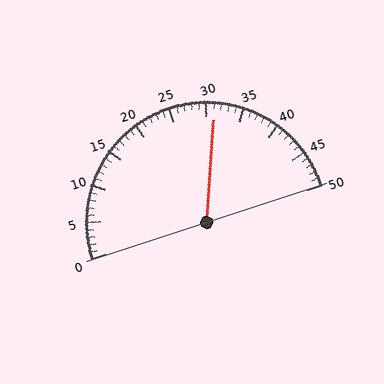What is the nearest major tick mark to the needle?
The nearest major tick mark is 30.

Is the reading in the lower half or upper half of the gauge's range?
The reading is in the upper half of the range (0 to 50).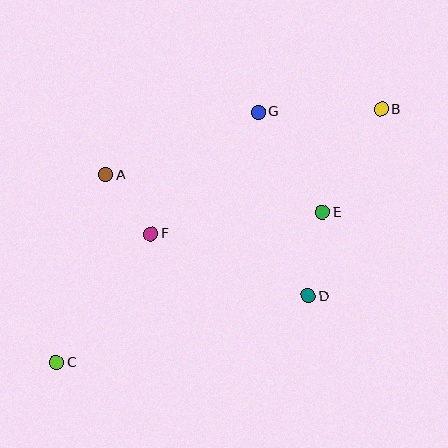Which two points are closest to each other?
Points A and F are closest to each other.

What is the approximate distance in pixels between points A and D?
The distance between A and D is approximately 235 pixels.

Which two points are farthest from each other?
Points B and C are farthest from each other.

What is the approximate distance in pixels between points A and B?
The distance between A and B is approximately 283 pixels.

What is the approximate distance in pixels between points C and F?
The distance between C and F is approximately 160 pixels.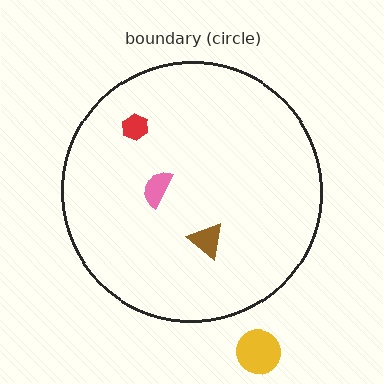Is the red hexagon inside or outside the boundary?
Inside.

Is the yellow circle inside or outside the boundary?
Outside.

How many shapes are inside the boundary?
3 inside, 1 outside.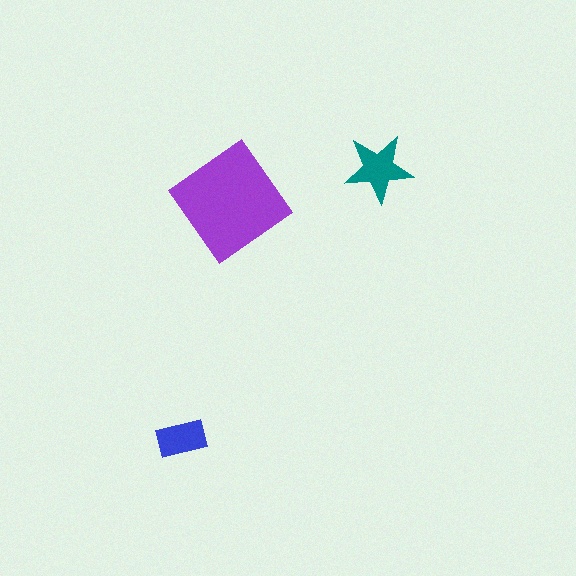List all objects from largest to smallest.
The purple diamond, the teal star, the blue rectangle.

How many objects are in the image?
There are 3 objects in the image.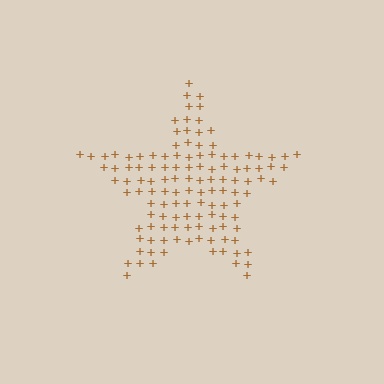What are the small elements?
The small elements are plus signs.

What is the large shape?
The large shape is a star.